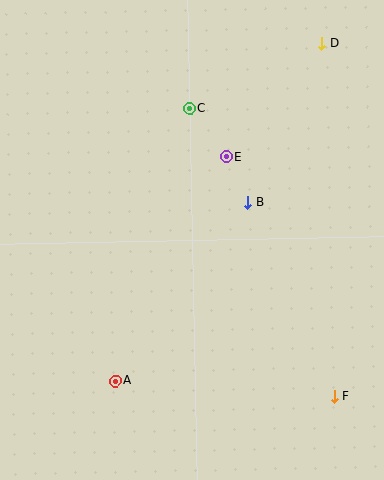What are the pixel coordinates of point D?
Point D is at (322, 43).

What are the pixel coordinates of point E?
Point E is at (227, 157).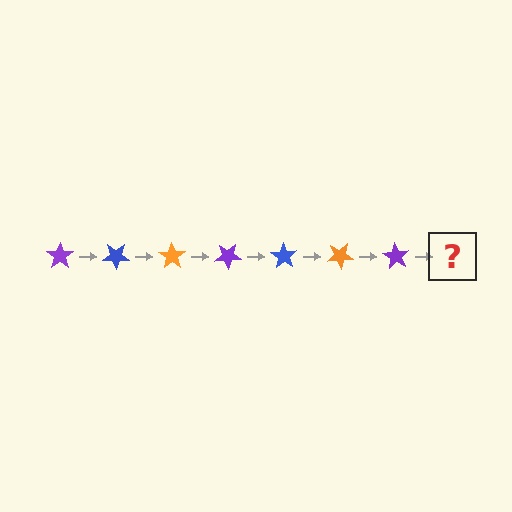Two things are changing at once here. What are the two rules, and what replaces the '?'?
The two rules are that it rotates 35 degrees each step and the color cycles through purple, blue, and orange. The '?' should be a blue star, rotated 245 degrees from the start.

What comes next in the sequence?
The next element should be a blue star, rotated 245 degrees from the start.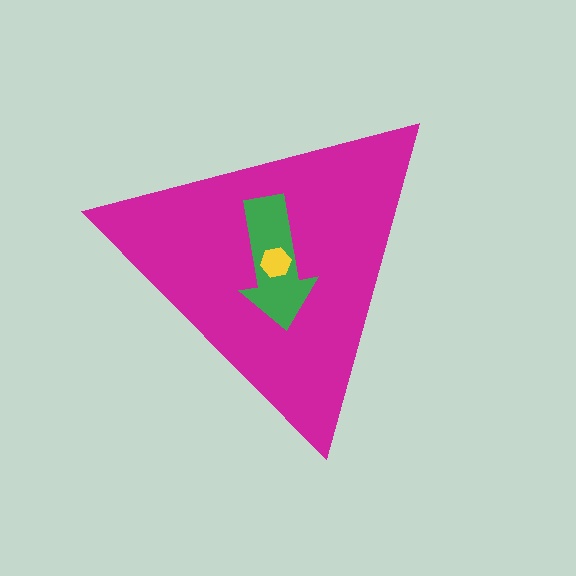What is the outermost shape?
The magenta triangle.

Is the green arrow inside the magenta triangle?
Yes.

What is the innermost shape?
The yellow hexagon.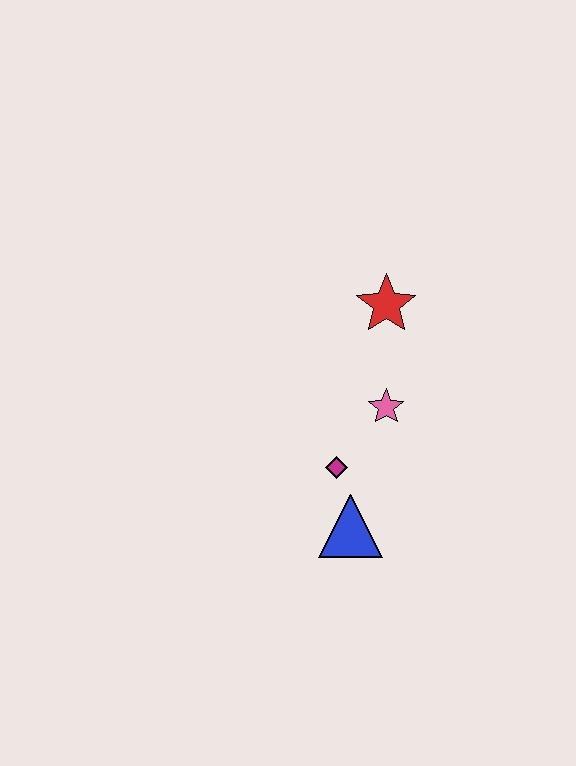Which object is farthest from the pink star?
The blue triangle is farthest from the pink star.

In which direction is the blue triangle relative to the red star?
The blue triangle is below the red star.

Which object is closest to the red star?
The pink star is closest to the red star.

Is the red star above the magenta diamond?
Yes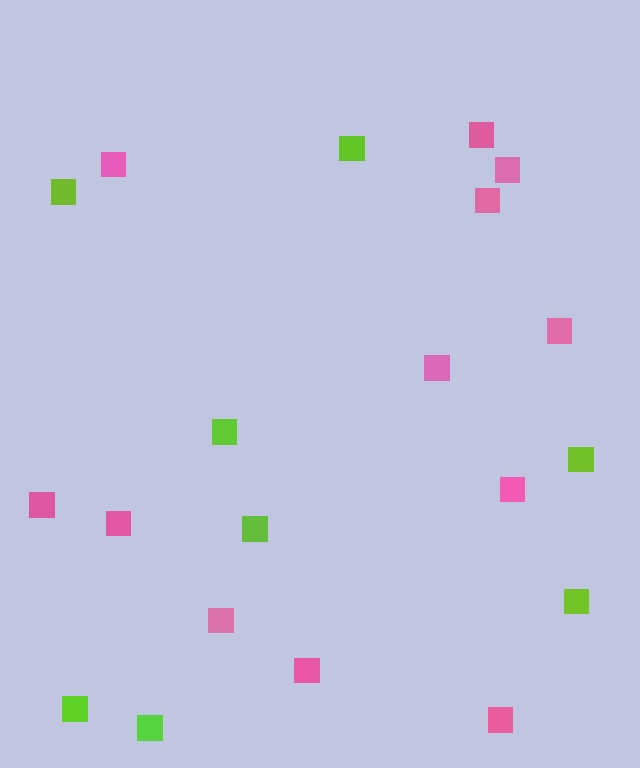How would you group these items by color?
There are 2 groups: one group of pink squares (12) and one group of lime squares (8).